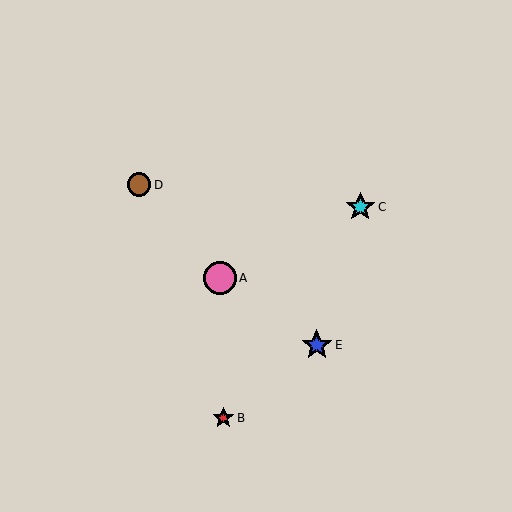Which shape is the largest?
The pink circle (labeled A) is the largest.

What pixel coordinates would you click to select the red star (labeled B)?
Click at (223, 418) to select the red star B.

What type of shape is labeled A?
Shape A is a pink circle.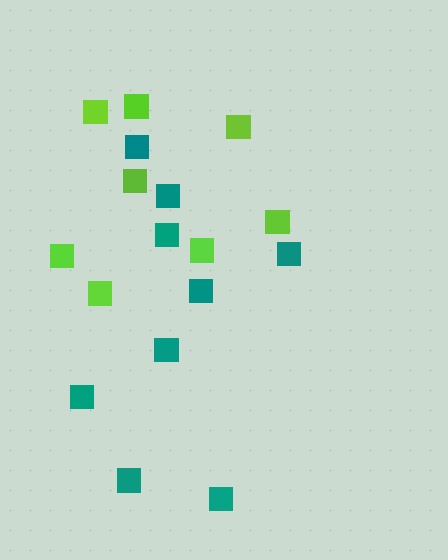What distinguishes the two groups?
There are 2 groups: one group of teal squares (9) and one group of lime squares (8).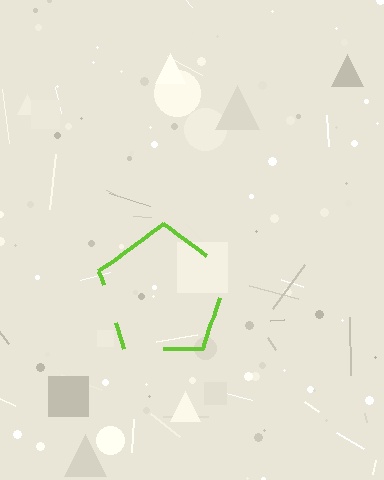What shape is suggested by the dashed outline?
The dashed outline suggests a pentagon.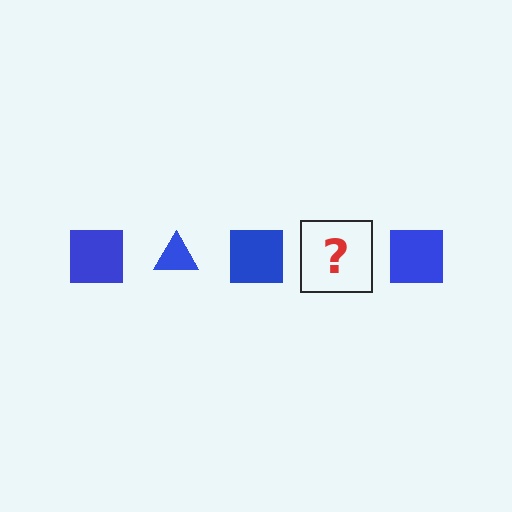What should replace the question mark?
The question mark should be replaced with a blue triangle.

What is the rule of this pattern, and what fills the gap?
The rule is that the pattern cycles through square, triangle shapes in blue. The gap should be filled with a blue triangle.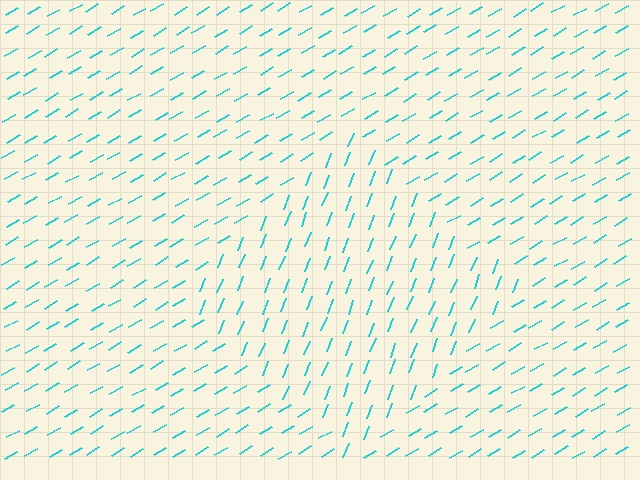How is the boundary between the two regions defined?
The boundary is defined purely by a change in line orientation (approximately 38 degrees difference). All lines are the same color and thickness.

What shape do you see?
I see a diamond.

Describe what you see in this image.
The image is filled with small cyan line segments. A diamond region in the image has lines oriented differently from the surrounding lines, creating a visible texture boundary.